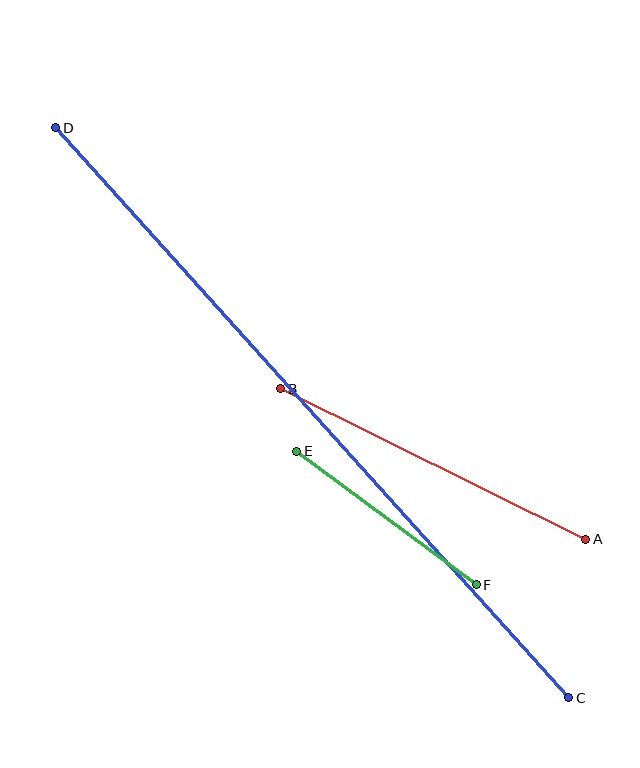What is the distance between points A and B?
The distance is approximately 340 pixels.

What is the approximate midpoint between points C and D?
The midpoint is at approximately (312, 413) pixels.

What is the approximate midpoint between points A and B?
The midpoint is at approximately (433, 464) pixels.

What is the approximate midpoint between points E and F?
The midpoint is at approximately (386, 518) pixels.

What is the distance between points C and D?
The distance is approximately 767 pixels.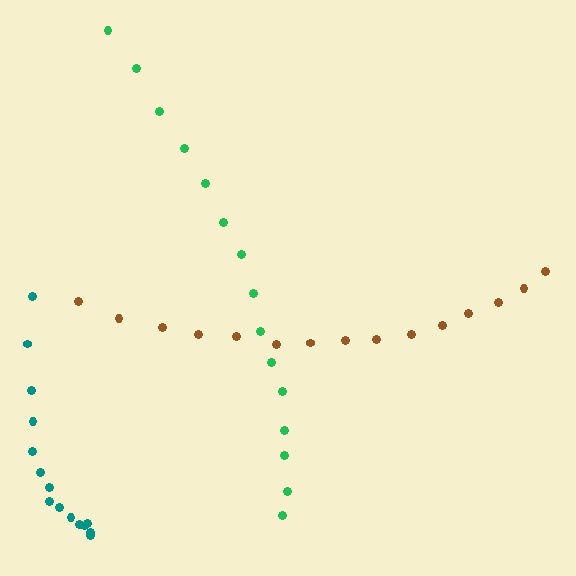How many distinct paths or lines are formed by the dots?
There are 3 distinct paths.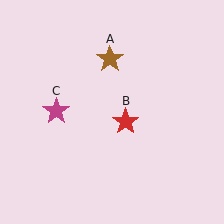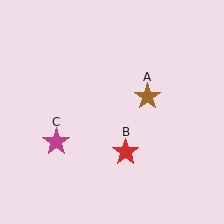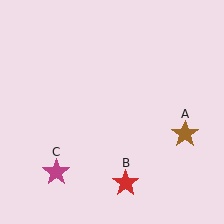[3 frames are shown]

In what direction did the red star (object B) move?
The red star (object B) moved down.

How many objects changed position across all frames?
3 objects changed position: brown star (object A), red star (object B), magenta star (object C).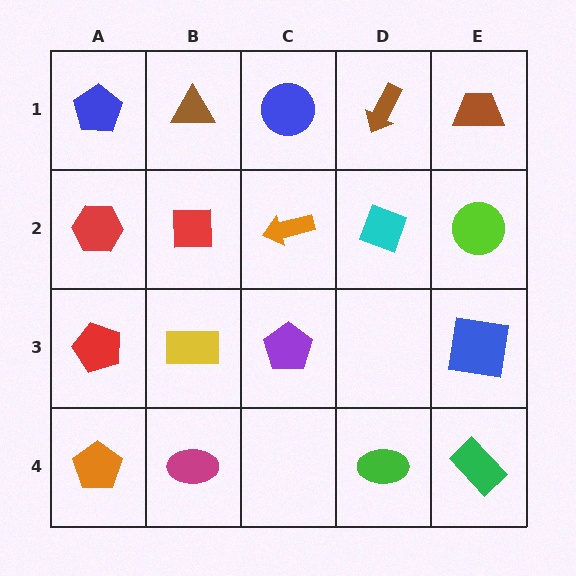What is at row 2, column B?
A red square.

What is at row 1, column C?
A blue circle.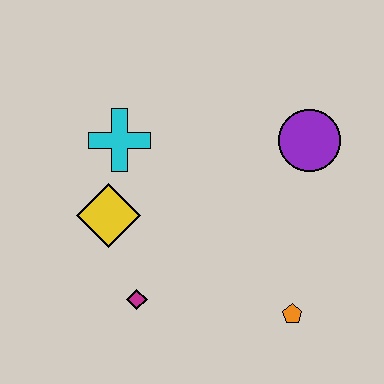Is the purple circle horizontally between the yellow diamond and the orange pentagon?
No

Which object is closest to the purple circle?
The orange pentagon is closest to the purple circle.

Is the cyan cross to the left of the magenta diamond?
Yes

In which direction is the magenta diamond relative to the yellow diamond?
The magenta diamond is below the yellow diamond.